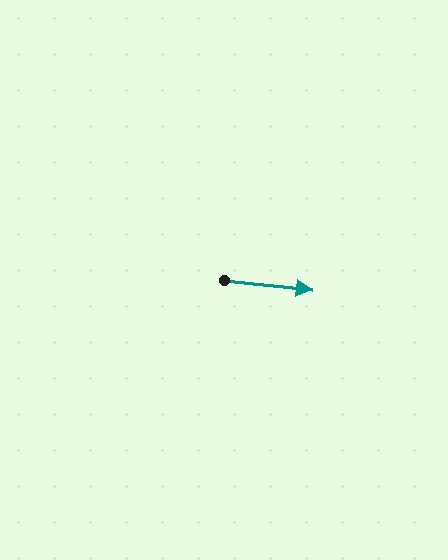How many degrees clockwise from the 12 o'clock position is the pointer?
Approximately 96 degrees.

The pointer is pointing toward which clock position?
Roughly 3 o'clock.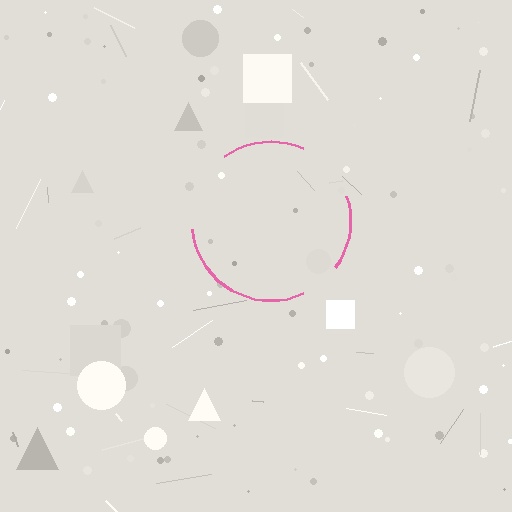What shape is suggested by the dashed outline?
The dashed outline suggests a circle.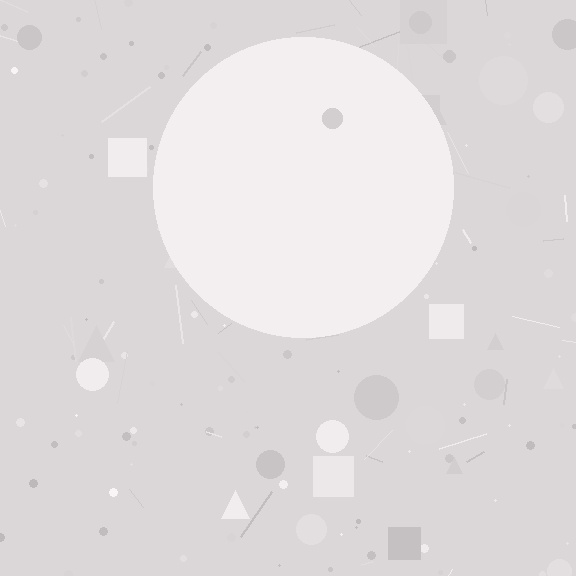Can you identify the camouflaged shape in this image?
The camouflaged shape is a circle.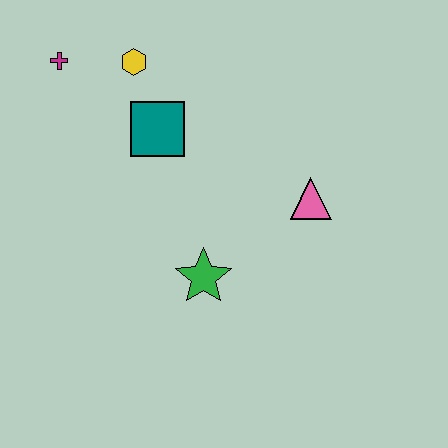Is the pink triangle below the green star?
No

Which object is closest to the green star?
The pink triangle is closest to the green star.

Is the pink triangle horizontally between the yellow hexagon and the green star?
No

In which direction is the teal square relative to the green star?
The teal square is above the green star.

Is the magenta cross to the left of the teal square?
Yes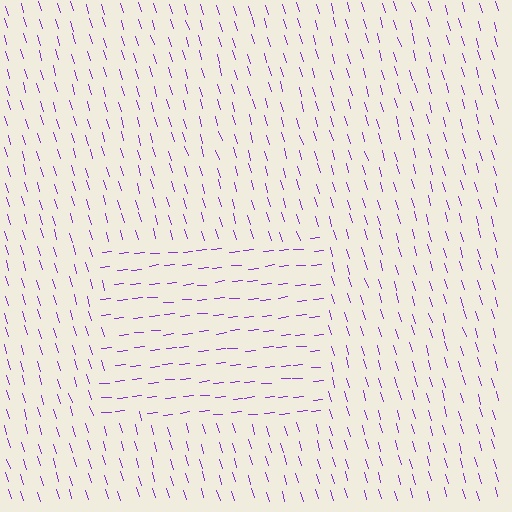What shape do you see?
I see a rectangle.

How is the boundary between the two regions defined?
The boundary is defined purely by a change in line orientation (approximately 79 degrees difference). All lines are the same color and thickness.